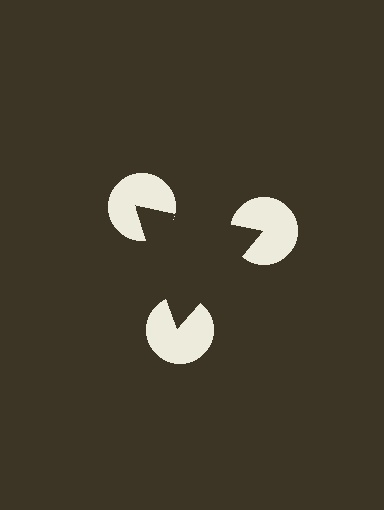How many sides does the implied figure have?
3 sides.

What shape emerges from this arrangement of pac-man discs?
An illusory triangle — its edges are inferred from the aligned wedge cuts in the pac-man discs, not physically drawn.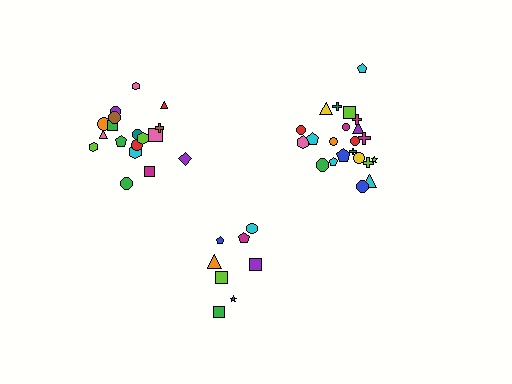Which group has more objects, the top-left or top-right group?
The top-right group.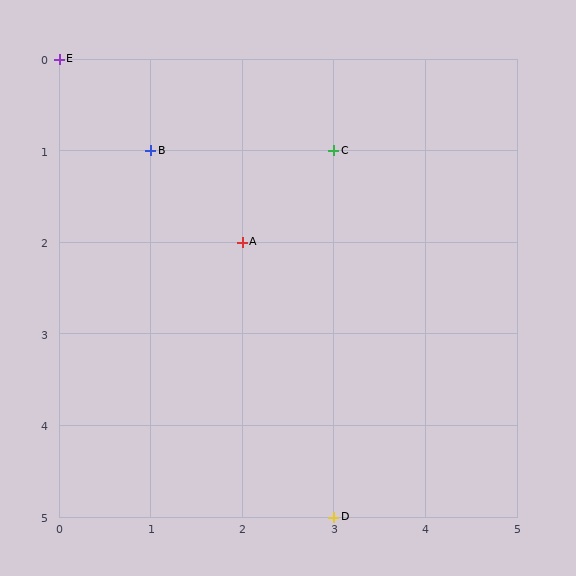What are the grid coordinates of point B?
Point B is at grid coordinates (1, 1).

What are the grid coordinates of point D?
Point D is at grid coordinates (3, 5).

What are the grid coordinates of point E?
Point E is at grid coordinates (0, 0).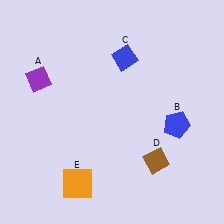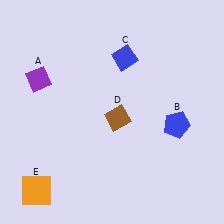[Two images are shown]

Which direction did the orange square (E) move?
The orange square (E) moved left.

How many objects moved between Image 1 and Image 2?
2 objects moved between the two images.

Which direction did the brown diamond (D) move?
The brown diamond (D) moved up.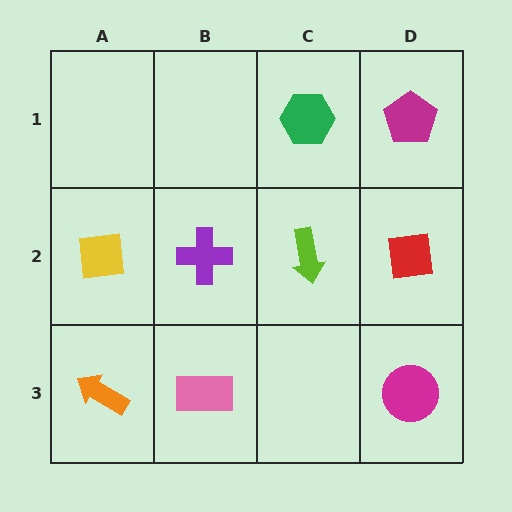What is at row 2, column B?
A purple cross.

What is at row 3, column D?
A magenta circle.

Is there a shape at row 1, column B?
No, that cell is empty.